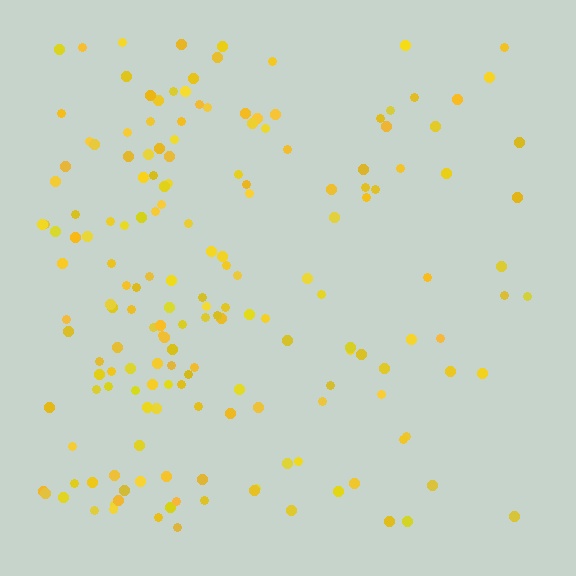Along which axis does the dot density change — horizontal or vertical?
Horizontal.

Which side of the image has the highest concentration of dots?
The left.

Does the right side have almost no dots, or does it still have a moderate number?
Still a moderate number, just noticeably fewer than the left.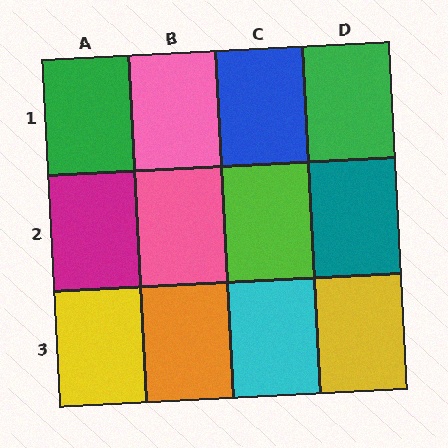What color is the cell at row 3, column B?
Orange.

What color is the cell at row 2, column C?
Lime.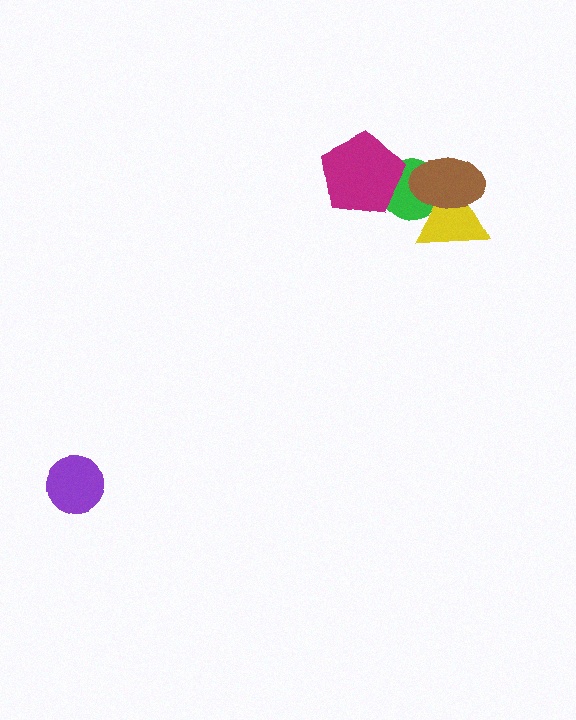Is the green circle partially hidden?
Yes, it is partially covered by another shape.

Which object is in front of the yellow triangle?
The brown ellipse is in front of the yellow triangle.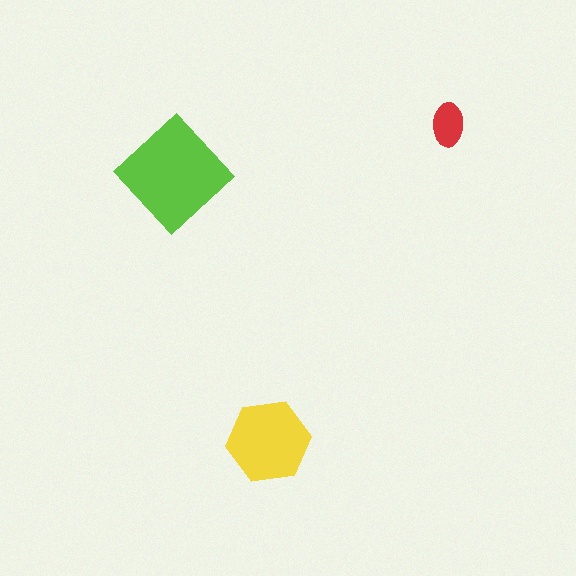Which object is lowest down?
The yellow hexagon is bottommost.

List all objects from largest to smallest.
The lime diamond, the yellow hexagon, the red ellipse.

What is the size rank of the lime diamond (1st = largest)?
1st.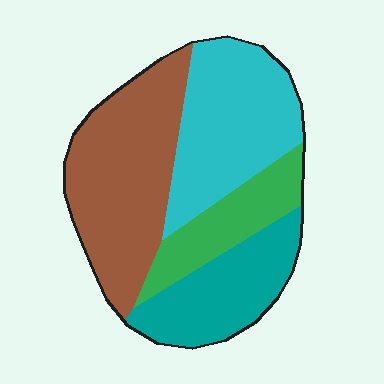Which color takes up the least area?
Green, at roughly 15%.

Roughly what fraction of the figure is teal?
Teal takes up less than a quarter of the figure.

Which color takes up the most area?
Brown, at roughly 35%.